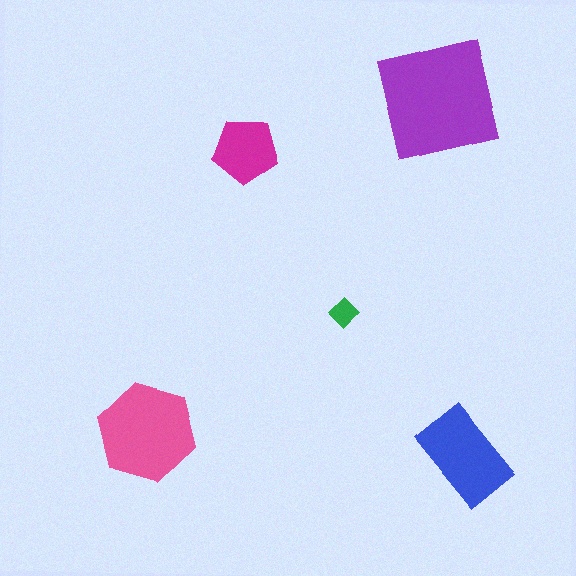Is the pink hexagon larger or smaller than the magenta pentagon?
Larger.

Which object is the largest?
The purple square.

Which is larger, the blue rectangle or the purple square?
The purple square.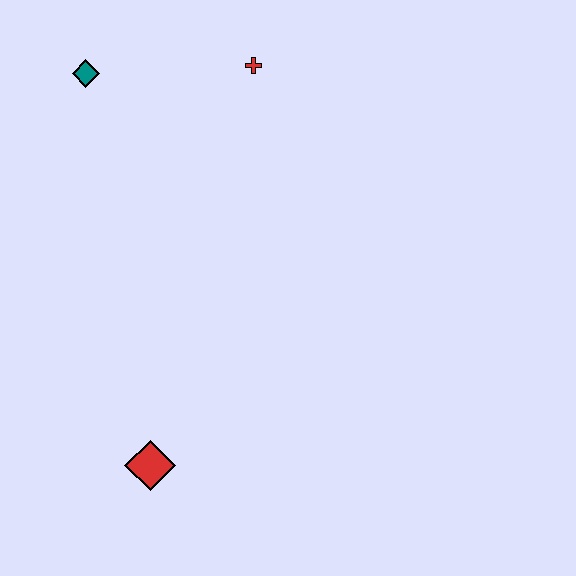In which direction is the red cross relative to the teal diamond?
The red cross is to the right of the teal diamond.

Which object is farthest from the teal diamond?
The red diamond is farthest from the teal diamond.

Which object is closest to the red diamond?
The teal diamond is closest to the red diamond.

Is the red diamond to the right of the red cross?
No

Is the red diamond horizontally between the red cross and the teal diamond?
Yes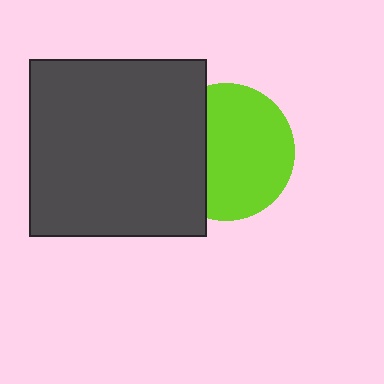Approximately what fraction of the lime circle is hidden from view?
Roughly 33% of the lime circle is hidden behind the dark gray square.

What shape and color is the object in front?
The object in front is a dark gray square.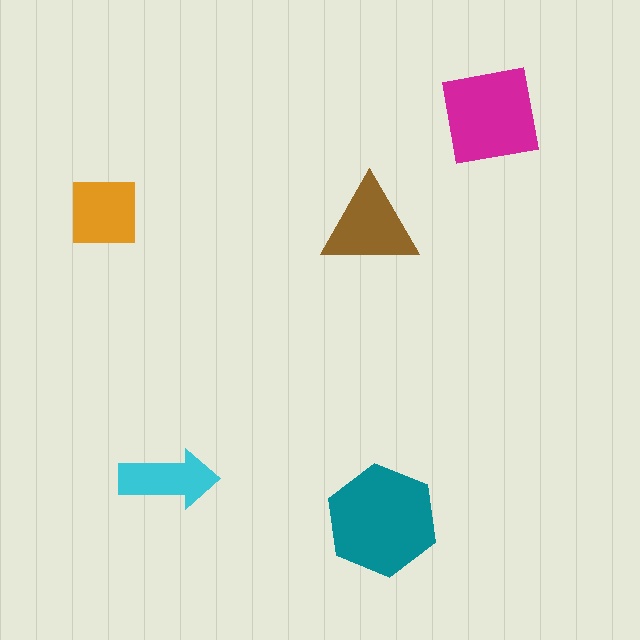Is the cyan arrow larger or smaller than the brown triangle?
Smaller.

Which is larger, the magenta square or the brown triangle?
The magenta square.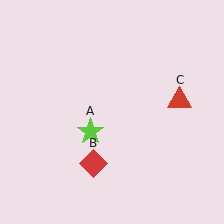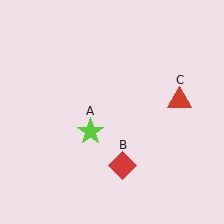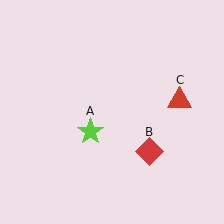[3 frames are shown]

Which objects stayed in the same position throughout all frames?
Lime star (object A) and red triangle (object C) remained stationary.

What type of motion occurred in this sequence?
The red diamond (object B) rotated counterclockwise around the center of the scene.